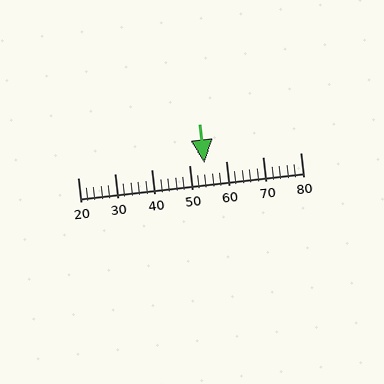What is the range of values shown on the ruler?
The ruler shows values from 20 to 80.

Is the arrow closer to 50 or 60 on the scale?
The arrow is closer to 50.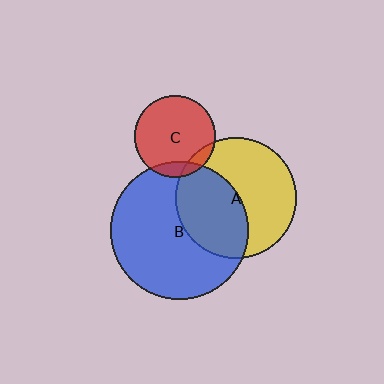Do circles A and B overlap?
Yes.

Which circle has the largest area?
Circle B (blue).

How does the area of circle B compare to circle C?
Approximately 2.9 times.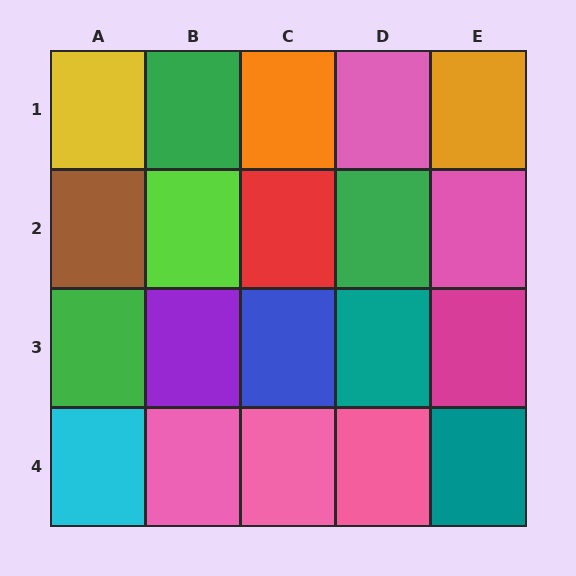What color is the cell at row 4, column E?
Teal.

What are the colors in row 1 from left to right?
Yellow, green, orange, pink, orange.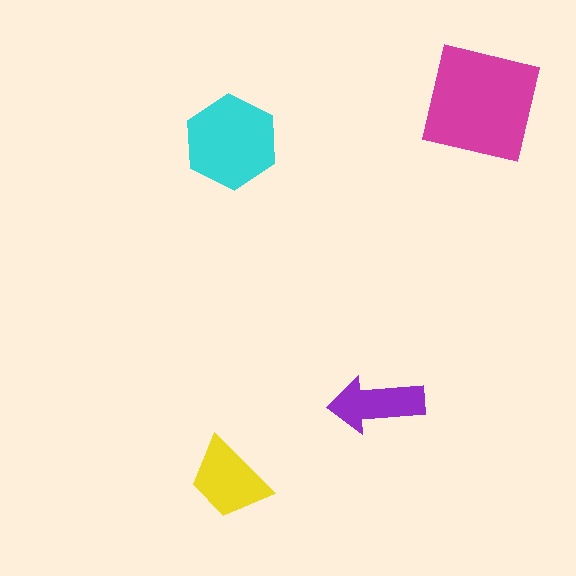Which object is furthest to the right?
The magenta square is rightmost.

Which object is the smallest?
The purple arrow.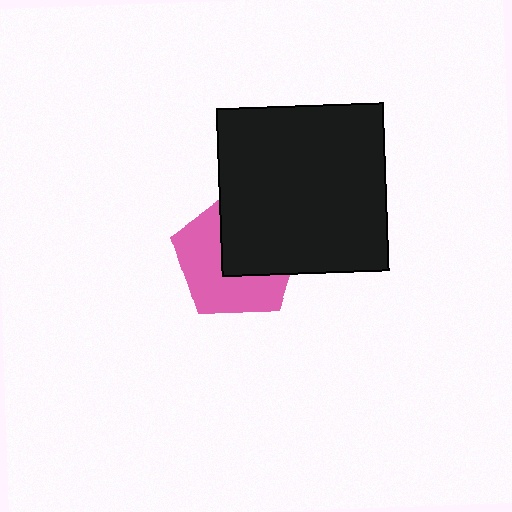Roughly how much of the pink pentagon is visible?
About half of it is visible (roughly 54%).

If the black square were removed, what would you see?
You would see the complete pink pentagon.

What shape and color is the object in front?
The object in front is a black square.